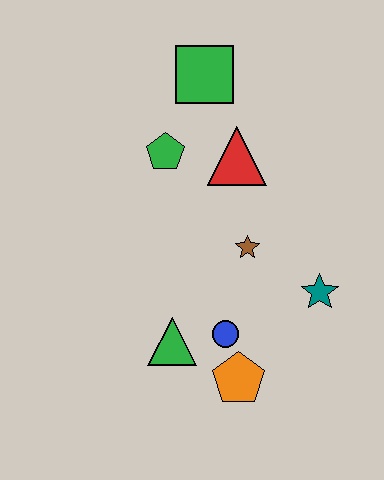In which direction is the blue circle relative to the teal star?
The blue circle is to the left of the teal star.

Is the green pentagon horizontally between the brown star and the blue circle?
No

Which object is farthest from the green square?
The orange pentagon is farthest from the green square.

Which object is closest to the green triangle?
The blue circle is closest to the green triangle.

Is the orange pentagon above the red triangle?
No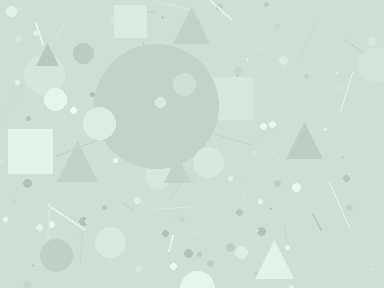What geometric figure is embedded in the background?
A circle is embedded in the background.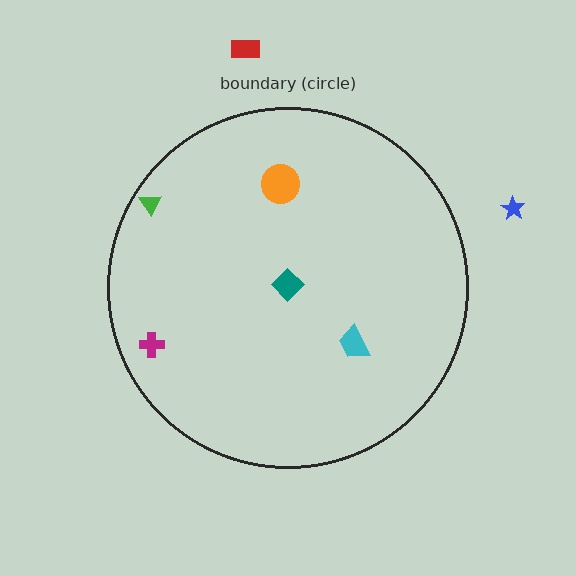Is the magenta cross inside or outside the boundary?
Inside.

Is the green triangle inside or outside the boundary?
Inside.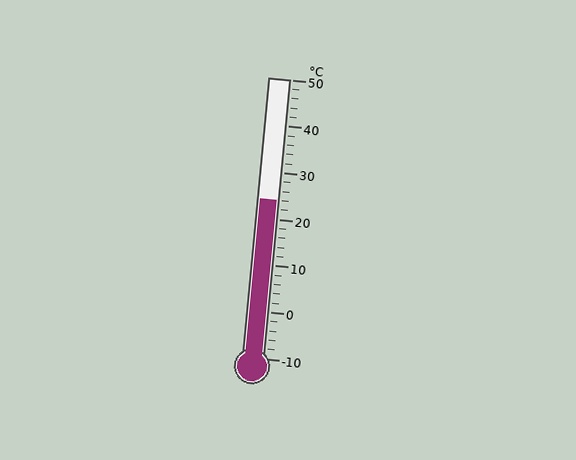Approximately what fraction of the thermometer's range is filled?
The thermometer is filled to approximately 55% of its range.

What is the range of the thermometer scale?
The thermometer scale ranges from -10°C to 50°C.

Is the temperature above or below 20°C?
The temperature is above 20°C.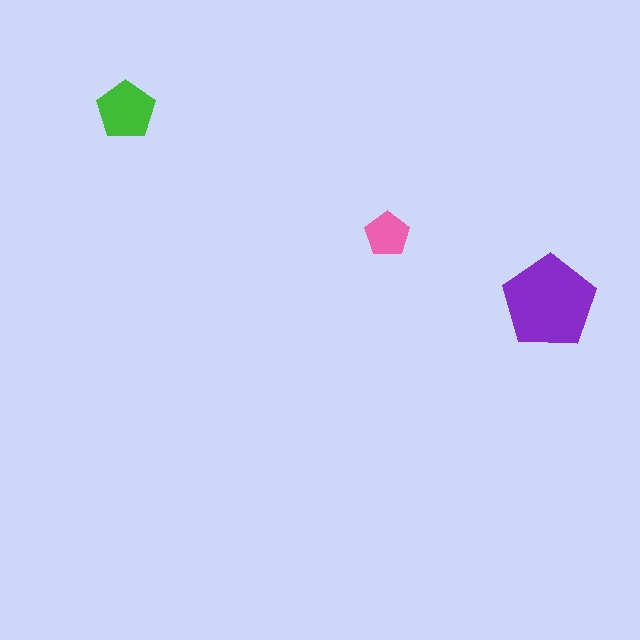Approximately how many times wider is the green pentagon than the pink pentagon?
About 1.5 times wider.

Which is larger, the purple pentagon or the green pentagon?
The purple one.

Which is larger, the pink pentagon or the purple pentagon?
The purple one.